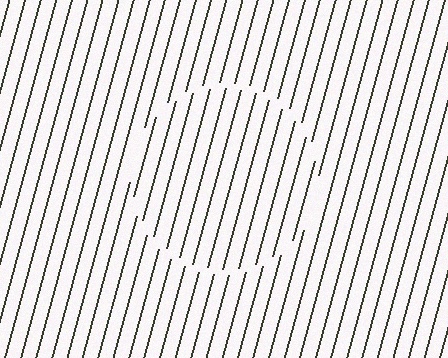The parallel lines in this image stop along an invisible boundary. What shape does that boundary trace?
An illusory circle. The interior of the shape contains the same grating, shifted by half a period — the contour is defined by the phase discontinuity where line-ends from the inner and outer gratings abut.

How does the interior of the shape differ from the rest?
The interior of the shape contains the same grating, shifted by half a period — the contour is defined by the phase discontinuity where line-ends from the inner and outer gratings abut.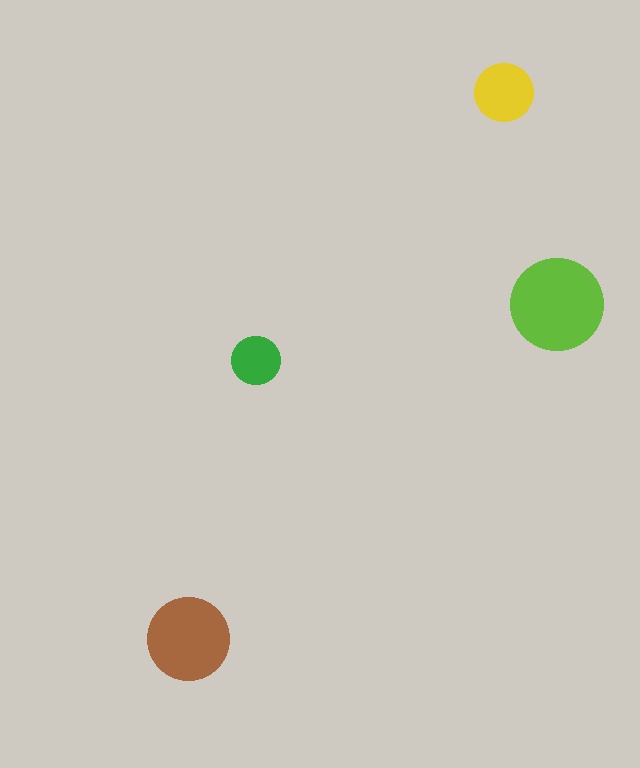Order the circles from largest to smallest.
the lime one, the brown one, the yellow one, the green one.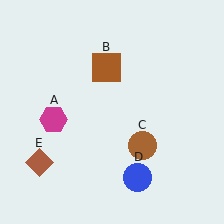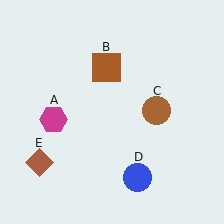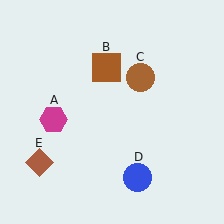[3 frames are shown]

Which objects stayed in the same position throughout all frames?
Magenta hexagon (object A) and brown square (object B) and blue circle (object D) and brown diamond (object E) remained stationary.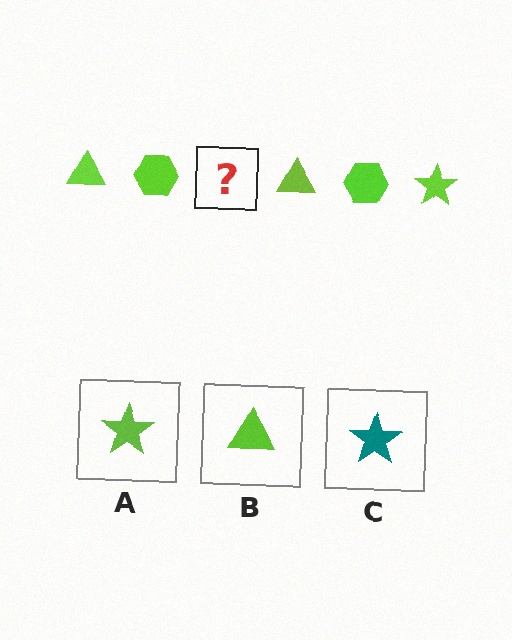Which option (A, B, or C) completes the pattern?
A.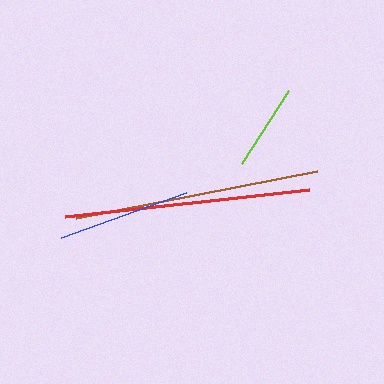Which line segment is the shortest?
The lime line is the shortest at approximately 87 pixels.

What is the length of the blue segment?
The blue segment is approximately 134 pixels long.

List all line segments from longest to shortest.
From longest to shortest: red, brown, blue, lime.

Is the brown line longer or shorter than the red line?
The red line is longer than the brown line.